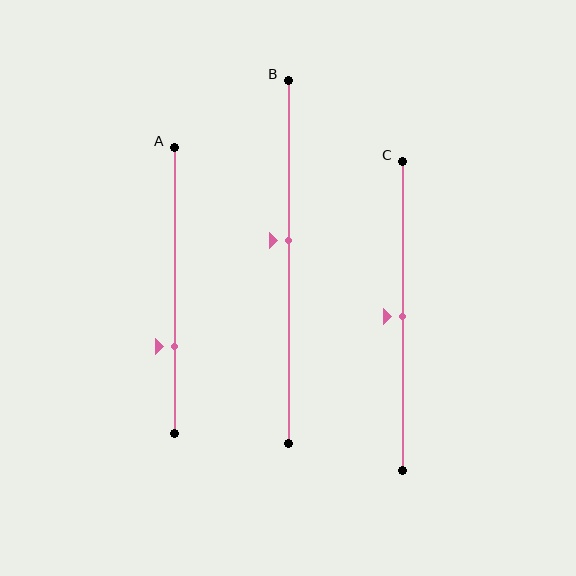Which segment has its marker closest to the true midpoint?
Segment C has its marker closest to the true midpoint.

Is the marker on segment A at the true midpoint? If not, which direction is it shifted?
No, the marker on segment A is shifted downward by about 19% of the segment length.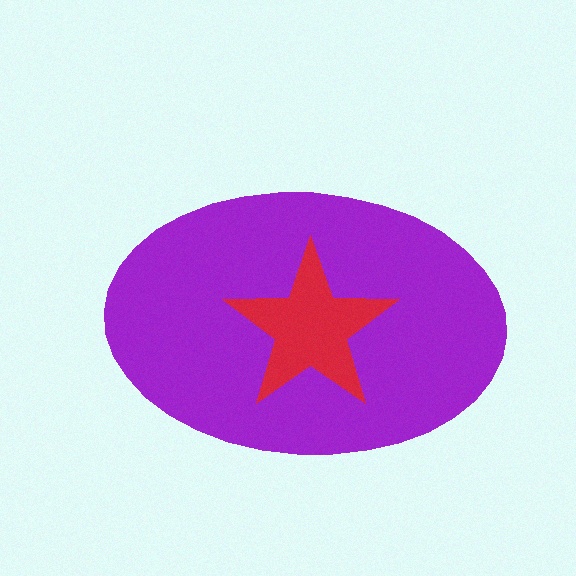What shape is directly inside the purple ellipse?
The red star.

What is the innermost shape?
The red star.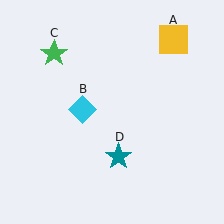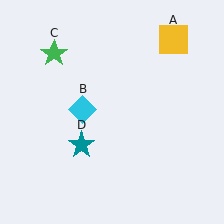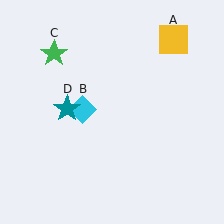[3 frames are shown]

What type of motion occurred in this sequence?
The teal star (object D) rotated clockwise around the center of the scene.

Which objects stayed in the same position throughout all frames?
Yellow square (object A) and cyan diamond (object B) and green star (object C) remained stationary.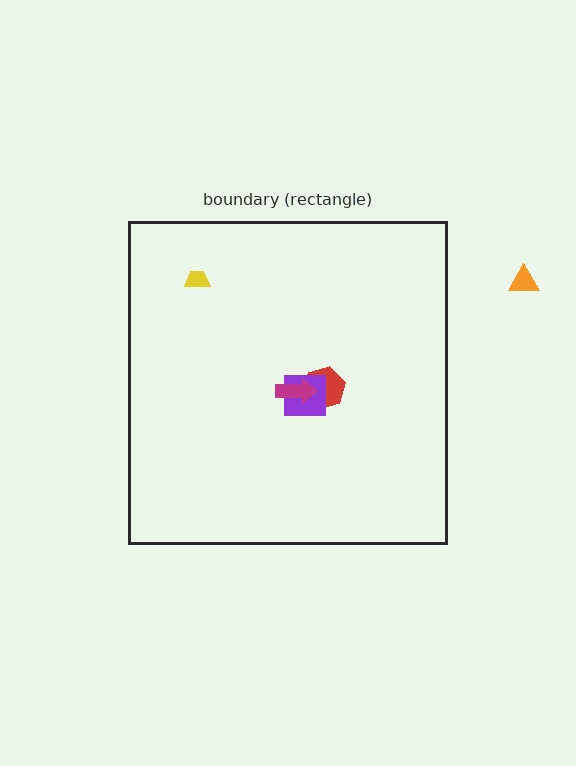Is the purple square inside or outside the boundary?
Inside.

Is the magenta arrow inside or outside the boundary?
Inside.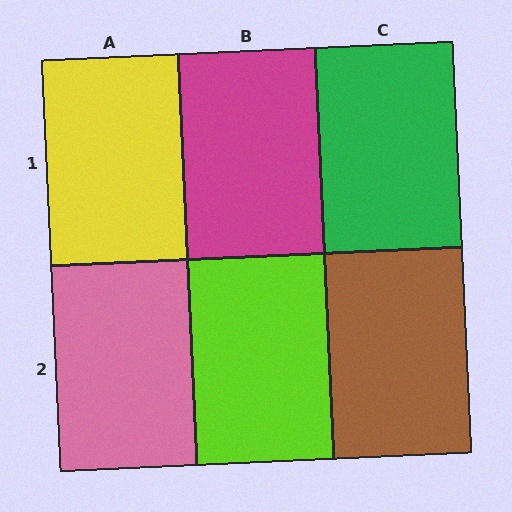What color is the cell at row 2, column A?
Pink.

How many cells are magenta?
1 cell is magenta.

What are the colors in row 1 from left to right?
Yellow, magenta, green.